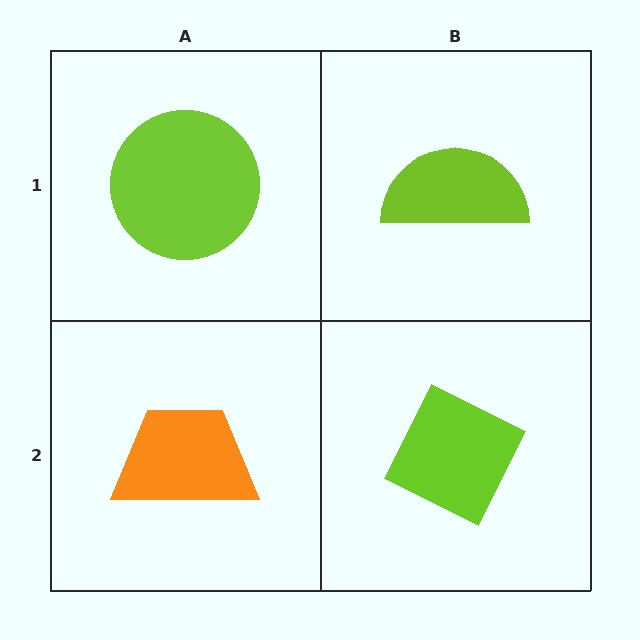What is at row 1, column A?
A lime circle.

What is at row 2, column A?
An orange trapezoid.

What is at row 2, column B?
A lime diamond.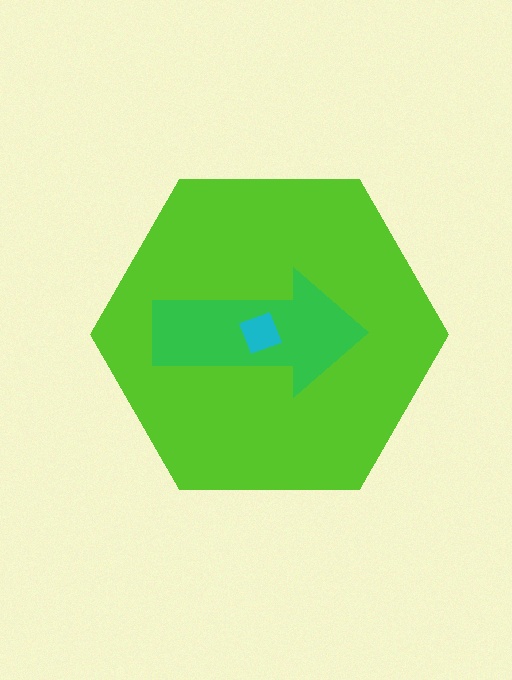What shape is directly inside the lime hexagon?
The green arrow.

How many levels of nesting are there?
3.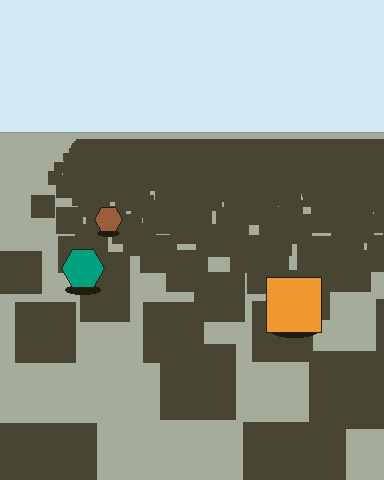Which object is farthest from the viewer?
The brown hexagon is farthest from the viewer. It appears smaller and the ground texture around it is denser.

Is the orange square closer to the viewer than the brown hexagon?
Yes. The orange square is closer — you can tell from the texture gradient: the ground texture is coarser near it.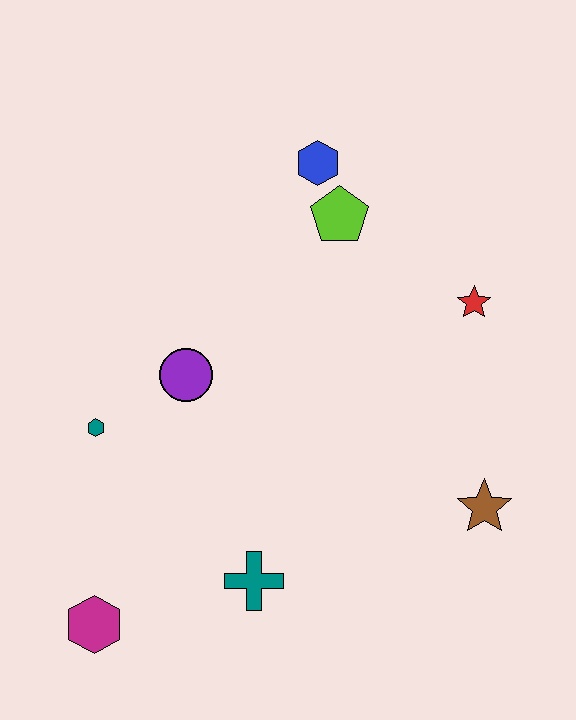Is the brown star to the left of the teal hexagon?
No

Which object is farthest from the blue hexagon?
The magenta hexagon is farthest from the blue hexagon.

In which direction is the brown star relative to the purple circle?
The brown star is to the right of the purple circle.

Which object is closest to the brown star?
The red star is closest to the brown star.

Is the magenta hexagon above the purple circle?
No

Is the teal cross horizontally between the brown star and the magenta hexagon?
Yes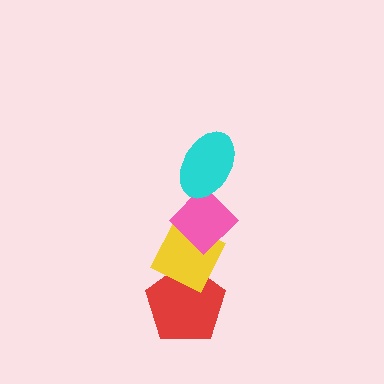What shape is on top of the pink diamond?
The cyan ellipse is on top of the pink diamond.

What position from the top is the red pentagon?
The red pentagon is 4th from the top.